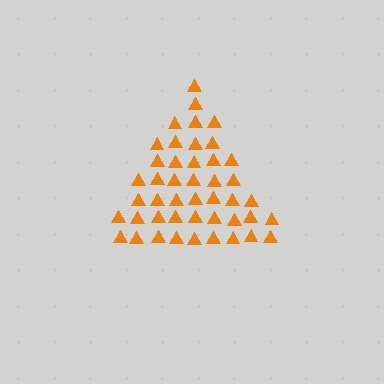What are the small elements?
The small elements are triangles.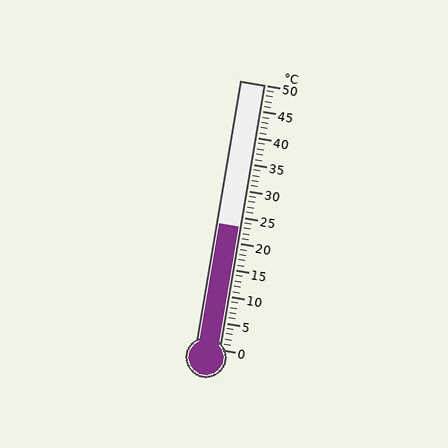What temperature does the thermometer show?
The thermometer shows approximately 23°C.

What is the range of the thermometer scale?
The thermometer scale ranges from 0°C to 50°C.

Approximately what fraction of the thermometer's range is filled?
The thermometer is filled to approximately 45% of its range.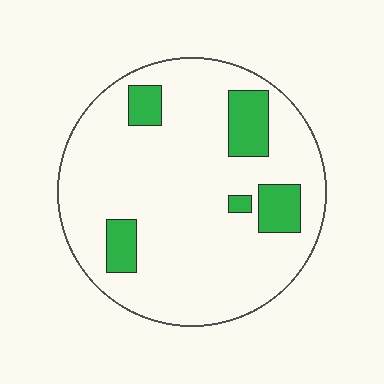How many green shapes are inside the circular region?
5.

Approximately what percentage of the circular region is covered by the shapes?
Approximately 15%.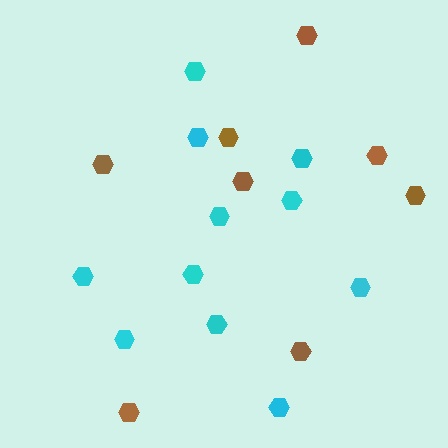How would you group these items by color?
There are 2 groups: one group of cyan hexagons (11) and one group of brown hexagons (8).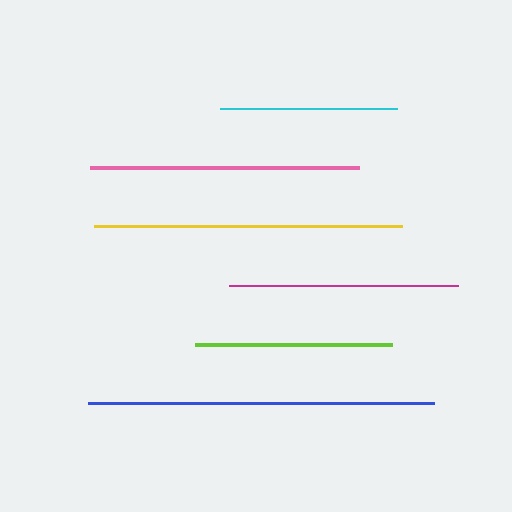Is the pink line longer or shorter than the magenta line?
The pink line is longer than the magenta line.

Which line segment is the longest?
The blue line is the longest at approximately 345 pixels.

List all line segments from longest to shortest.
From longest to shortest: blue, yellow, pink, magenta, lime, cyan.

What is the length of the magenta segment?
The magenta segment is approximately 229 pixels long.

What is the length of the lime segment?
The lime segment is approximately 196 pixels long.